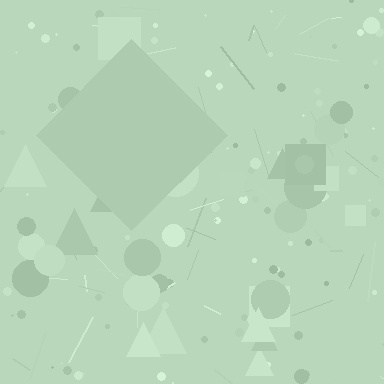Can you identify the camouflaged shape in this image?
The camouflaged shape is a diamond.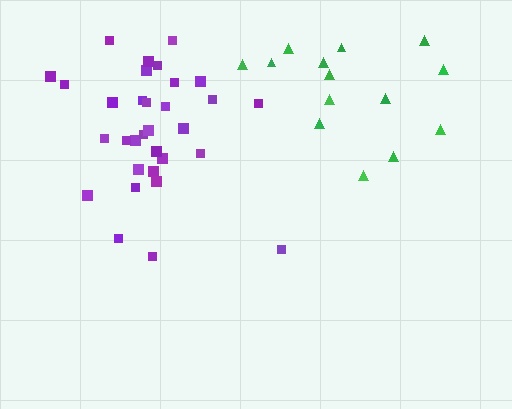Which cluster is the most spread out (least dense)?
Green.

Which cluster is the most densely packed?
Purple.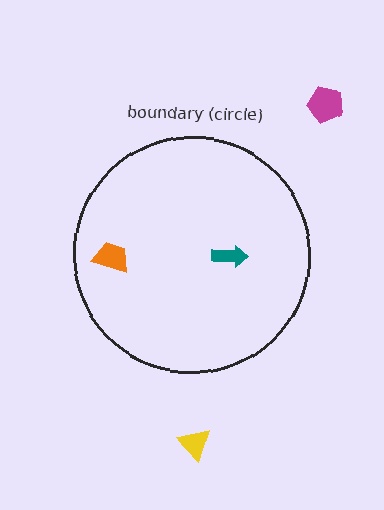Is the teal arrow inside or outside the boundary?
Inside.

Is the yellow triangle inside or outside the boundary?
Outside.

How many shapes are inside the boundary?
2 inside, 2 outside.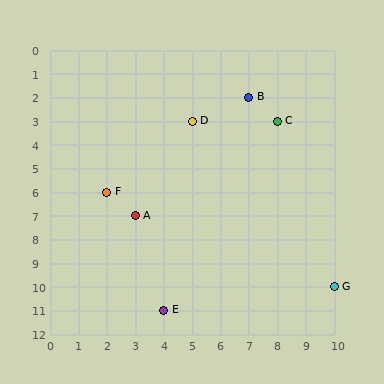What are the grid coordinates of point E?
Point E is at grid coordinates (4, 11).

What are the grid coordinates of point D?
Point D is at grid coordinates (5, 3).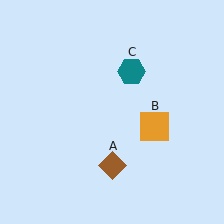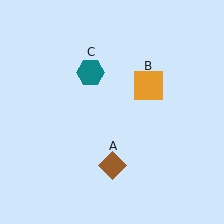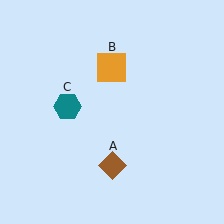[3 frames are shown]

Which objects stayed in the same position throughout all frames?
Brown diamond (object A) remained stationary.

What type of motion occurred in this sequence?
The orange square (object B), teal hexagon (object C) rotated counterclockwise around the center of the scene.